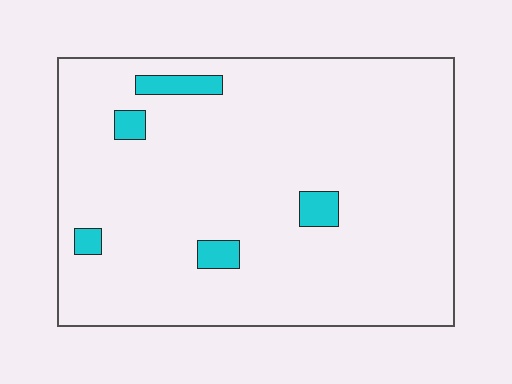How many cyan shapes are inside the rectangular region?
5.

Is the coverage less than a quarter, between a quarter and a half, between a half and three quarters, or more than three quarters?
Less than a quarter.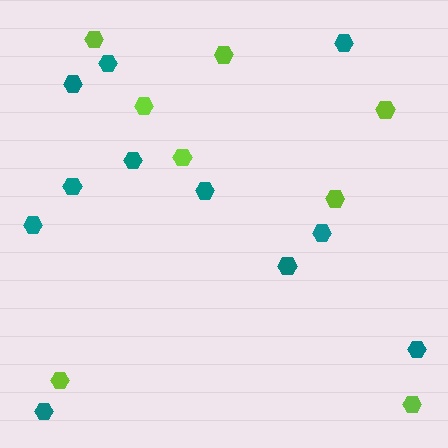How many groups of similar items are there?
There are 2 groups: one group of lime hexagons (8) and one group of teal hexagons (11).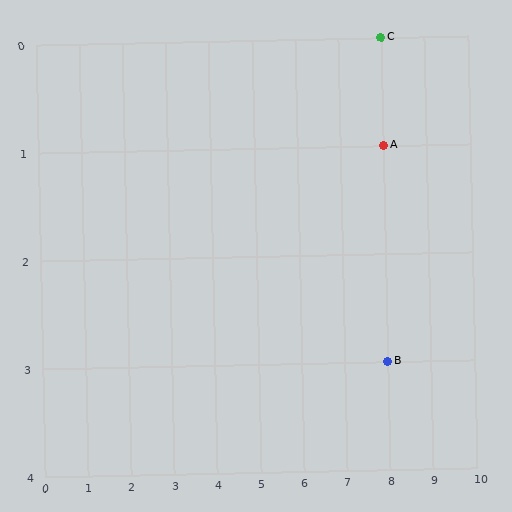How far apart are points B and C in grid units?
Points B and C are 3 rows apart.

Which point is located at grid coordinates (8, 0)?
Point C is at (8, 0).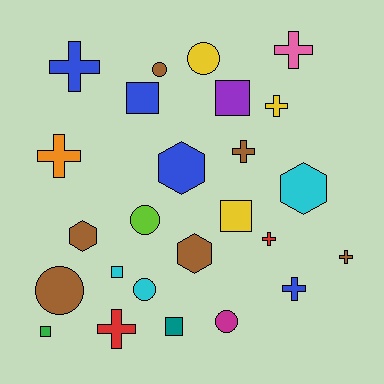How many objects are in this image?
There are 25 objects.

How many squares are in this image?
There are 6 squares.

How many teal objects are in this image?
There is 1 teal object.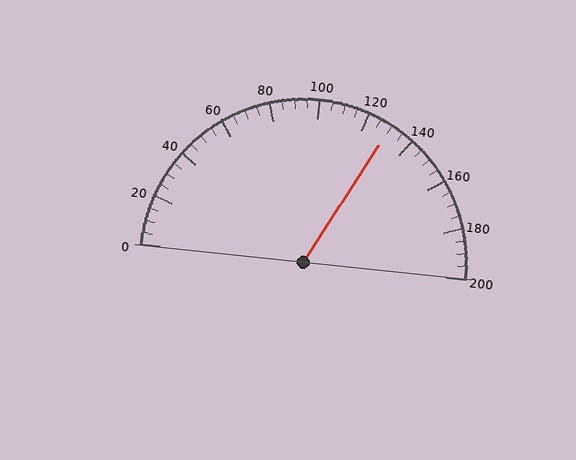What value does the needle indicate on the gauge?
The needle indicates approximately 130.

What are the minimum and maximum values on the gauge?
The gauge ranges from 0 to 200.